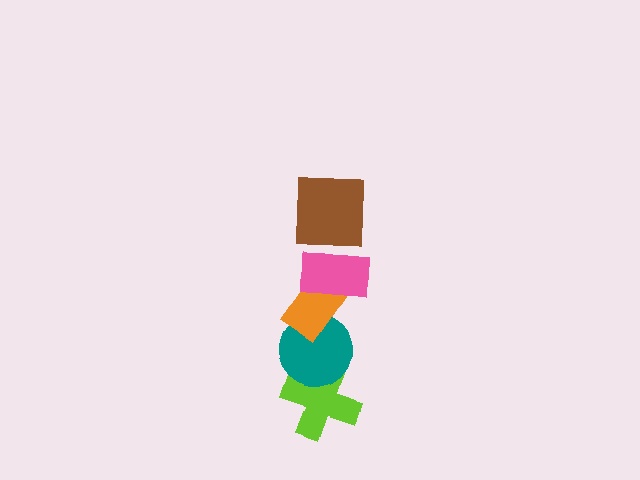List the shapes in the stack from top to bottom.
From top to bottom: the brown square, the pink rectangle, the orange rectangle, the teal circle, the lime cross.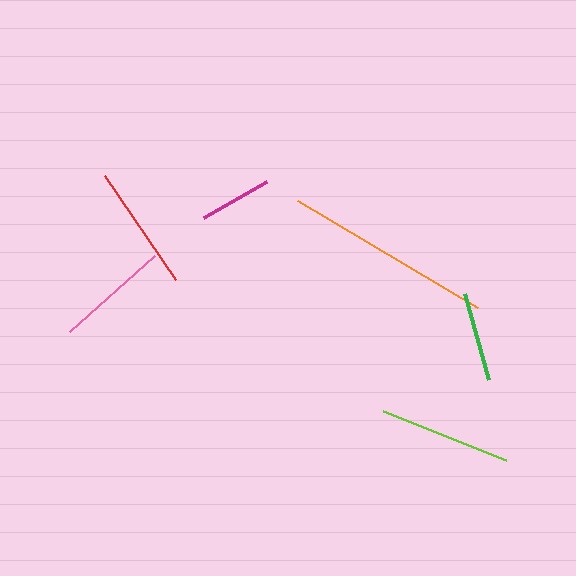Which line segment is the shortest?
The magenta line is the shortest at approximately 73 pixels.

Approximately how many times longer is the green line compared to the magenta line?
The green line is approximately 1.2 times the length of the magenta line.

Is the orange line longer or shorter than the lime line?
The orange line is longer than the lime line.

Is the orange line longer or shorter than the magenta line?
The orange line is longer than the magenta line.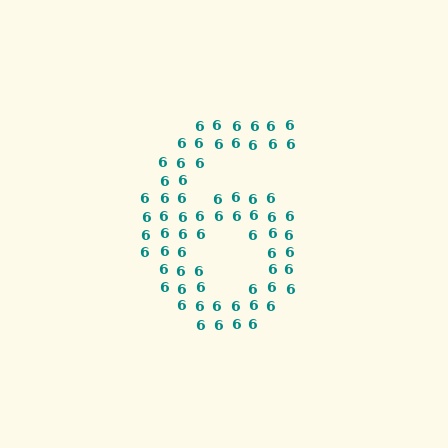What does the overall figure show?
The overall figure shows the digit 6.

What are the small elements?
The small elements are digit 6's.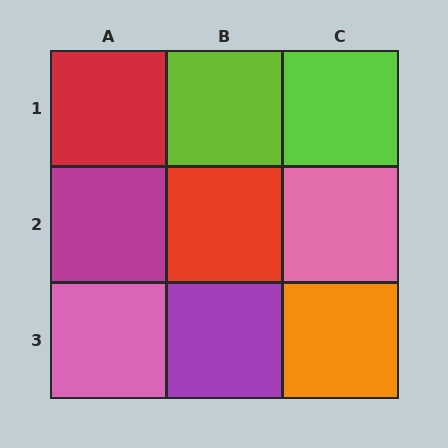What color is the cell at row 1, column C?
Lime.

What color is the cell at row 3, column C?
Orange.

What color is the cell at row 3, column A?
Pink.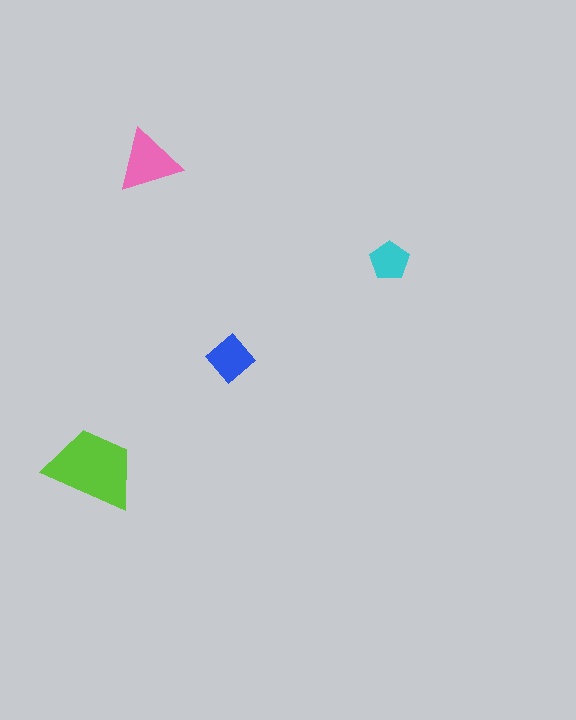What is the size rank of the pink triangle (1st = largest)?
2nd.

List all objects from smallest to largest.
The cyan pentagon, the blue diamond, the pink triangle, the lime trapezoid.